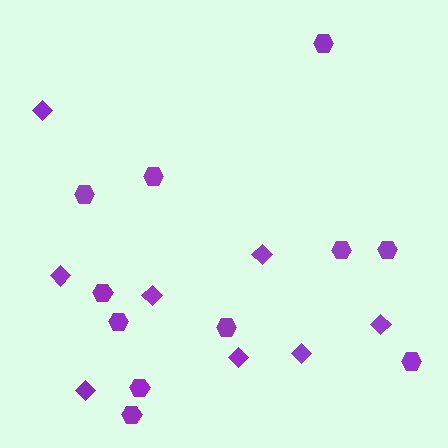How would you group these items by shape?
There are 2 groups: one group of hexagons (11) and one group of diamonds (8).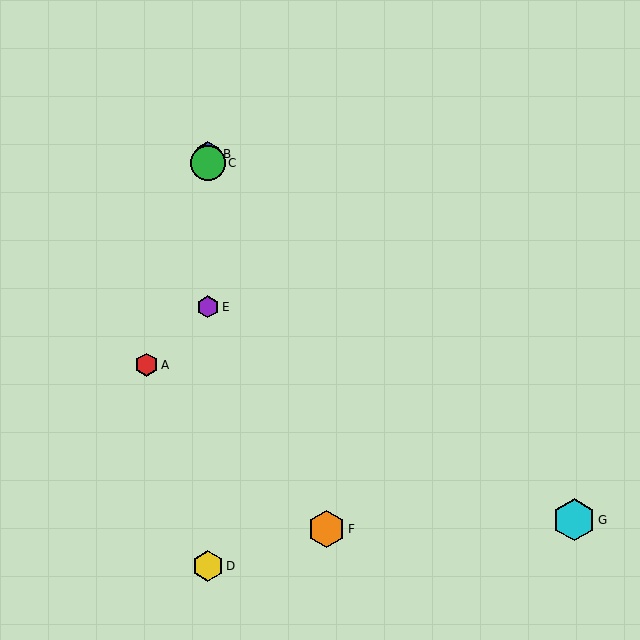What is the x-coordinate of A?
Object A is at x≈146.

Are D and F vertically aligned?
No, D is at x≈208 and F is at x≈327.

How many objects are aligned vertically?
4 objects (B, C, D, E) are aligned vertically.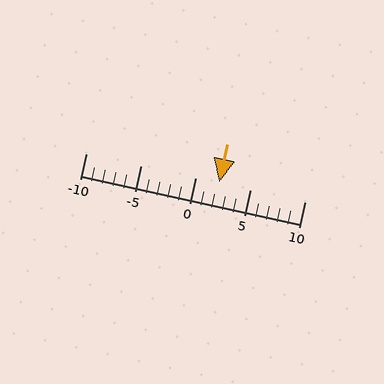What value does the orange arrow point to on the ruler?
The orange arrow points to approximately 2.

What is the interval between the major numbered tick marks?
The major tick marks are spaced 5 units apart.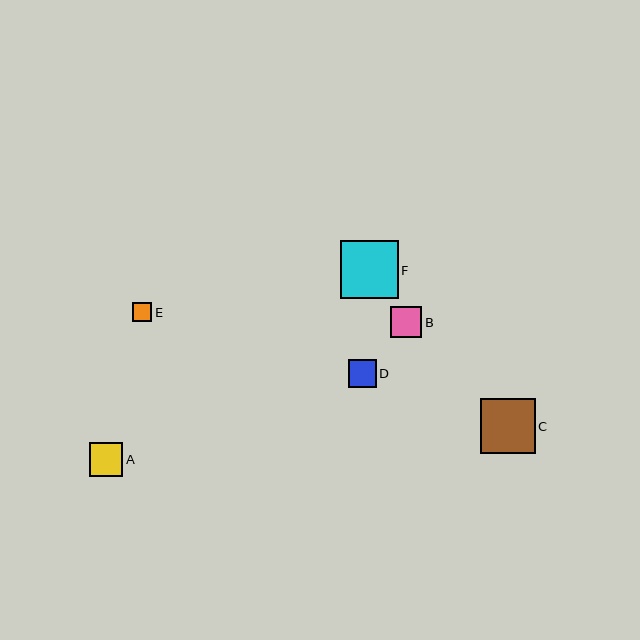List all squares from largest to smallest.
From largest to smallest: F, C, A, B, D, E.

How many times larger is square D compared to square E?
Square D is approximately 1.5 times the size of square E.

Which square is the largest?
Square F is the largest with a size of approximately 58 pixels.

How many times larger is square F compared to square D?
Square F is approximately 2.0 times the size of square D.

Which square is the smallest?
Square E is the smallest with a size of approximately 19 pixels.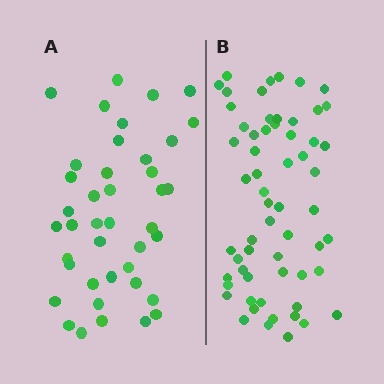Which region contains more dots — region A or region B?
Region B (the right region) has more dots.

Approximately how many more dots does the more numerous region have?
Region B has approximately 20 more dots than region A.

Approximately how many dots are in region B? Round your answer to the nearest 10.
About 60 dots.